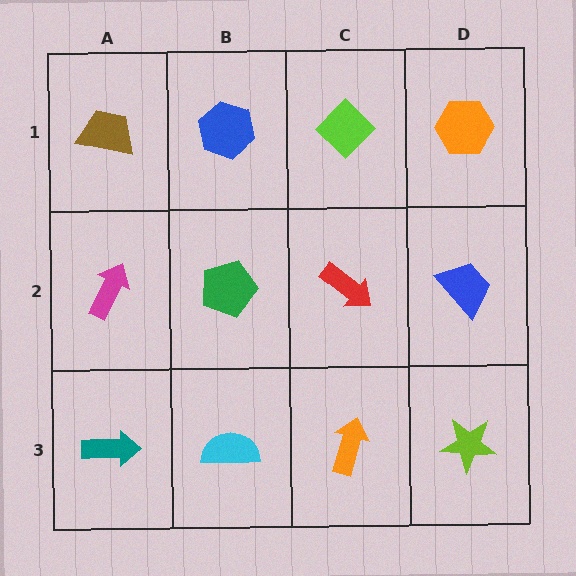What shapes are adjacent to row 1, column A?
A magenta arrow (row 2, column A), a blue hexagon (row 1, column B).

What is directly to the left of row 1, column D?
A lime diamond.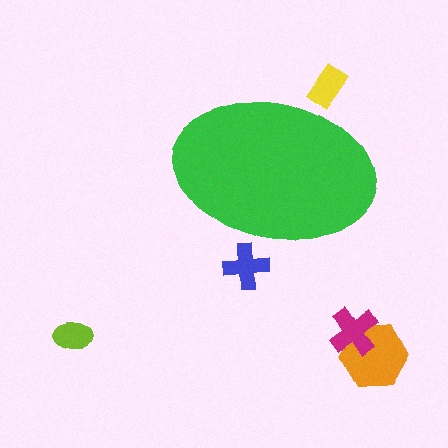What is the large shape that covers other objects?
A green ellipse.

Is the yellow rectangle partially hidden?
Yes, the yellow rectangle is partially hidden behind the green ellipse.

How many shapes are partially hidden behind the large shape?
2 shapes are partially hidden.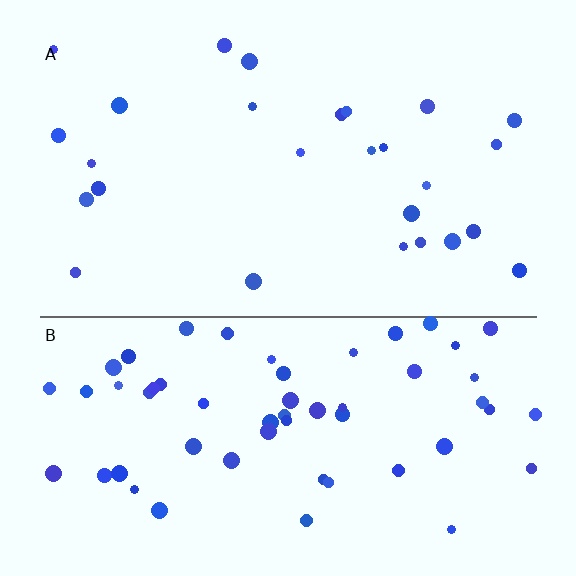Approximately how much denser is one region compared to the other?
Approximately 2.2× — region B over region A.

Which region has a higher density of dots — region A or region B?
B (the bottom).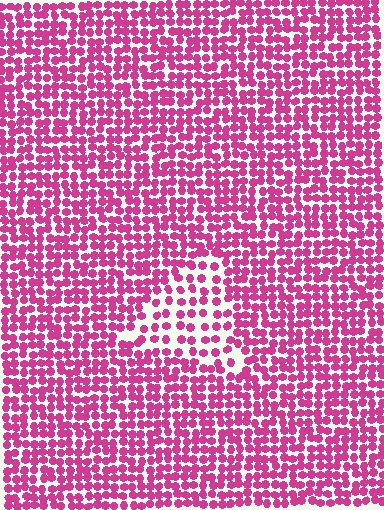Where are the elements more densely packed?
The elements are more densely packed outside the triangle boundary.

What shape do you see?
I see a triangle.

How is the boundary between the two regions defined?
The boundary is defined by a change in element density (approximately 1.9x ratio). All elements are the same color, size, and shape.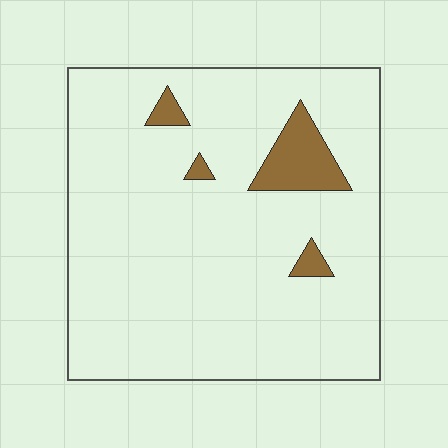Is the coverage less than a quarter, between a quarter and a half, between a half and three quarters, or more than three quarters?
Less than a quarter.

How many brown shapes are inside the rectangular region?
4.